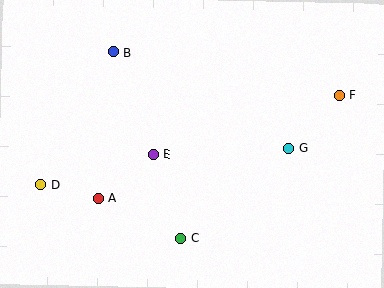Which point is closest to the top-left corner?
Point B is closest to the top-left corner.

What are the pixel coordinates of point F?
Point F is at (339, 95).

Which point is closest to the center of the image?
Point E at (153, 154) is closest to the center.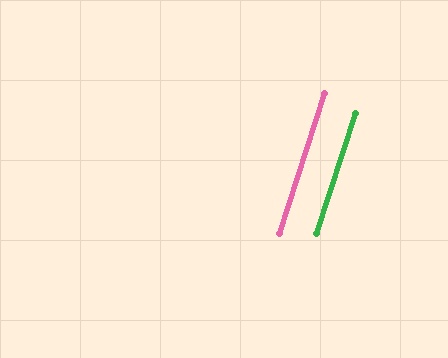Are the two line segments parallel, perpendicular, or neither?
Parallel — their directions differ by only 0.5°.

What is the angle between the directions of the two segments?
Approximately 1 degree.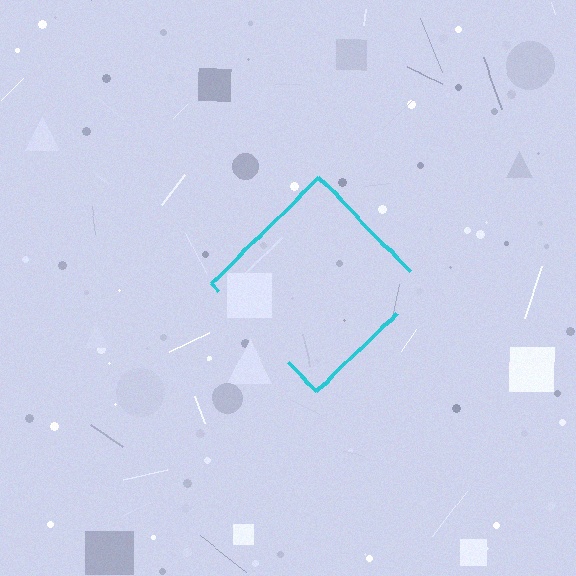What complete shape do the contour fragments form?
The contour fragments form a diamond.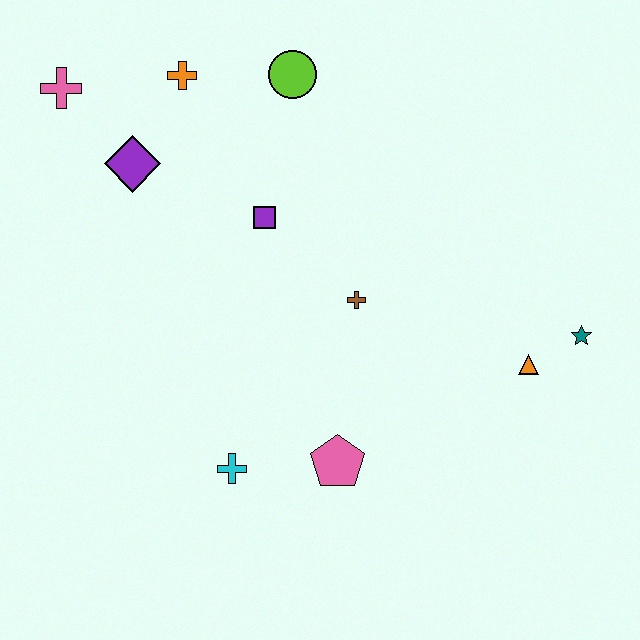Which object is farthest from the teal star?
The pink cross is farthest from the teal star.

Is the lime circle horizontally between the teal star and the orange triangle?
No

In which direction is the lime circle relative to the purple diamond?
The lime circle is to the right of the purple diamond.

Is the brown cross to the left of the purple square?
No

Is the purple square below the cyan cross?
No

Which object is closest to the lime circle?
The orange cross is closest to the lime circle.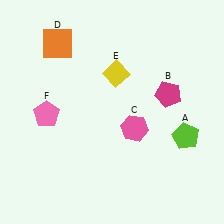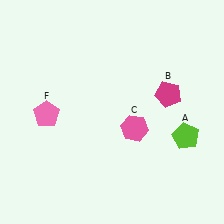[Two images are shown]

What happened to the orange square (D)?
The orange square (D) was removed in Image 2. It was in the top-left area of Image 1.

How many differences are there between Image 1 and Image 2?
There are 2 differences between the two images.